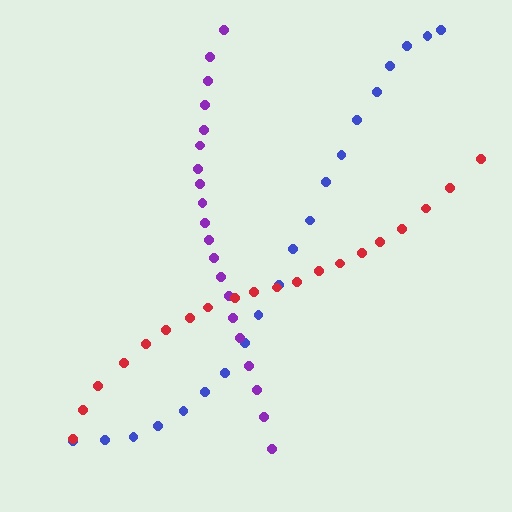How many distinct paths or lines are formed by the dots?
There are 3 distinct paths.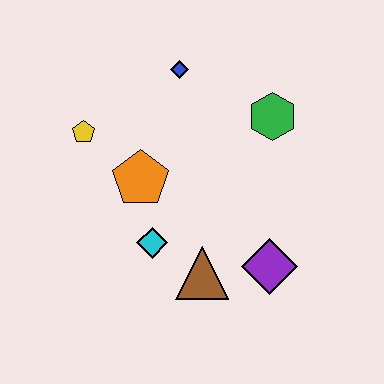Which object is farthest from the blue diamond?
The purple diamond is farthest from the blue diamond.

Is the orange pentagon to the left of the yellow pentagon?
No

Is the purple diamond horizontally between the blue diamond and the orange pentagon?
No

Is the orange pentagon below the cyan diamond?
No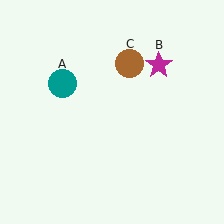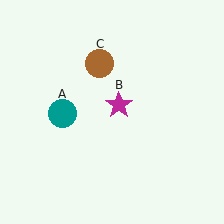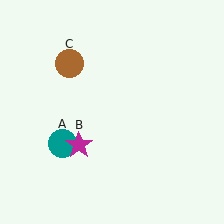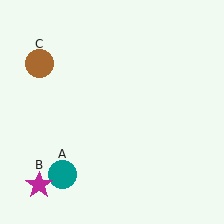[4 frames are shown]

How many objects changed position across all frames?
3 objects changed position: teal circle (object A), magenta star (object B), brown circle (object C).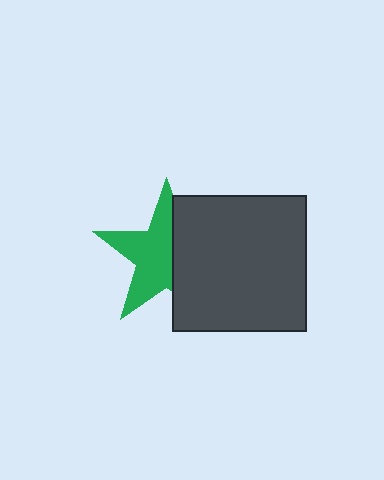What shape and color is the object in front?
The object in front is a dark gray rectangle.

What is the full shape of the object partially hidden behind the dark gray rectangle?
The partially hidden object is a green star.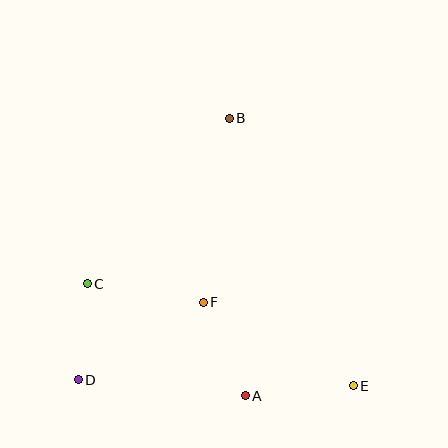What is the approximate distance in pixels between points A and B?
The distance between A and B is approximately 278 pixels.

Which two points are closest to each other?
Points C and D are closest to each other.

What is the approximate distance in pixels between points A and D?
The distance between A and D is approximately 168 pixels.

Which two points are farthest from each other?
Points B and D are farthest from each other.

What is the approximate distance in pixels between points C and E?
The distance between C and E is approximately 285 pixels.